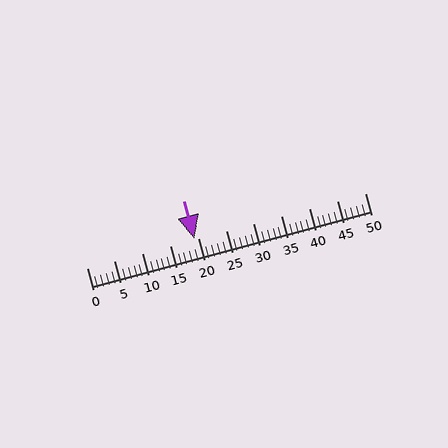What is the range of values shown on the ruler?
The ruler shows values from 0 to 50.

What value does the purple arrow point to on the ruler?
The purple arrow points to approximately 19.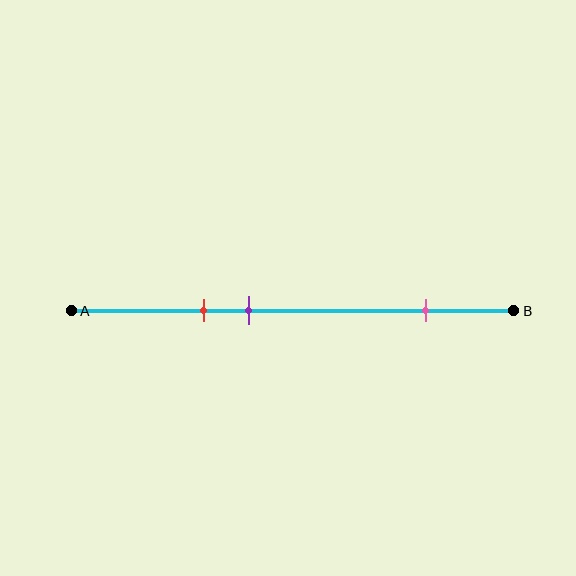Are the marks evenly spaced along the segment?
No, the marks are not evenly spaced.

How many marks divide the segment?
There are 3 marks dividing the segment.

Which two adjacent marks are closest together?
The red and purple marks are the closest adjacent pair.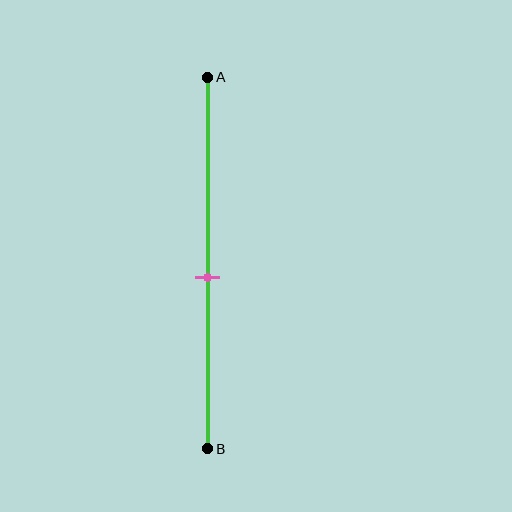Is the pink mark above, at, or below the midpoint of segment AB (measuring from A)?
The pink mark is below the midpoint of segment AB.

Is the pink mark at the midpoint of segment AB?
No, the mark is at about 55% from A, not at the 50% midpoint.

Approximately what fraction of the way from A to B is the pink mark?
The pink mark is approximately 55% of the way from A to B.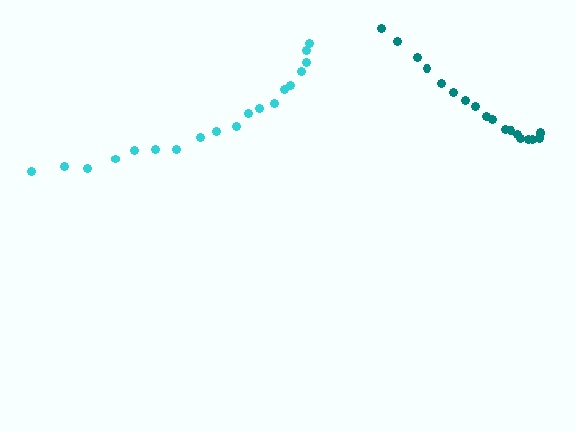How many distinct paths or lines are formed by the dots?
There are 2 distinct paths.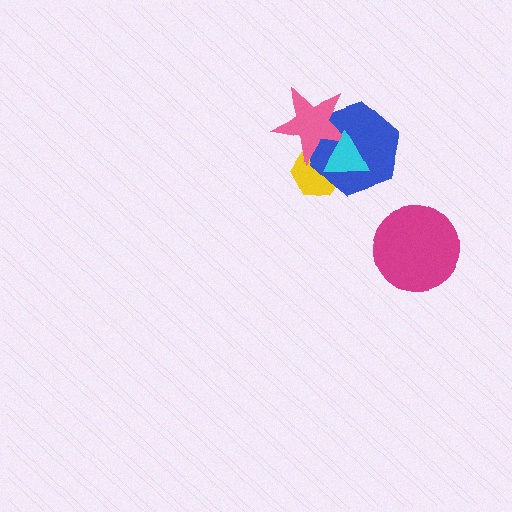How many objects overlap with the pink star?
3 objects overlap with the pink star.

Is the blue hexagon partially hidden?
Yes, it is partially covered by another shape.